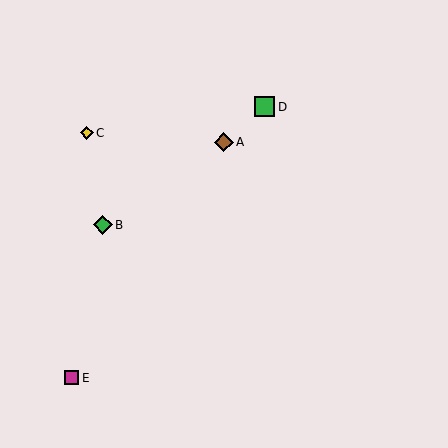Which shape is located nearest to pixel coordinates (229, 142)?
The brown diamond (labeled A) at (224, 142) is nearest to that location.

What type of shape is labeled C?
Shape C is a yellow diamond.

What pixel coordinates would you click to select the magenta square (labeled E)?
Click at (72, 378) to select the magenta square E.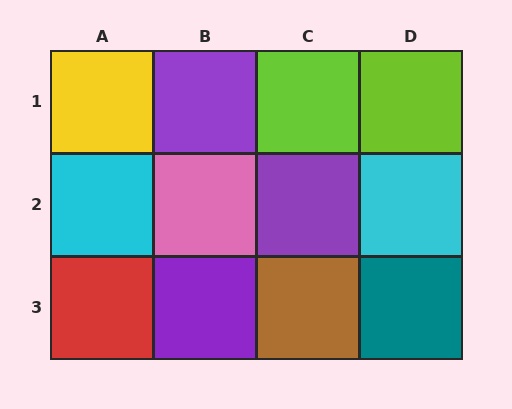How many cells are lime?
2 cells are lime.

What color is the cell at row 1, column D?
Lime.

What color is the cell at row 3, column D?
Teal.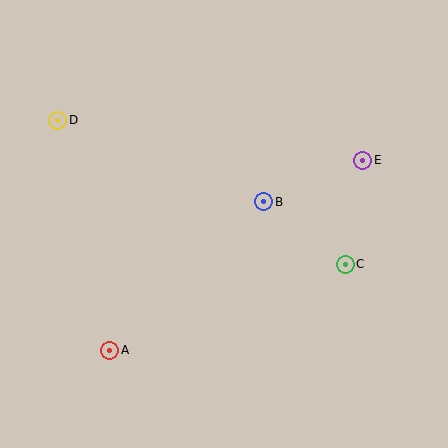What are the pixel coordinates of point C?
Point C is at (345, 264).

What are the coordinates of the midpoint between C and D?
The midpoint between C and D is at (202, 192).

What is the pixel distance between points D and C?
The distance between D and C is 322 pixels.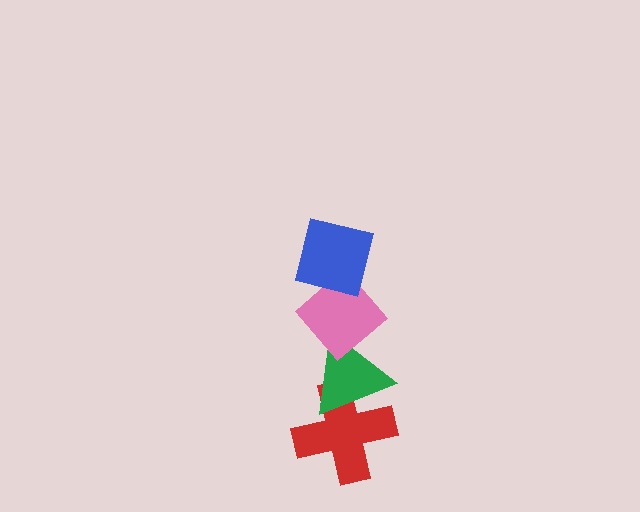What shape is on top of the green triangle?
The pink diamond is on top of the green triangle.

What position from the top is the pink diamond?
The pink diamond is 2nd from the top.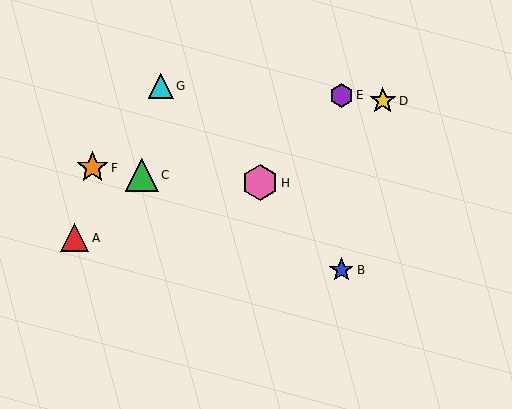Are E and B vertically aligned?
Yes, both are at x≈341.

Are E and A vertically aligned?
No, E is at x≈341 and A is at x≈75.